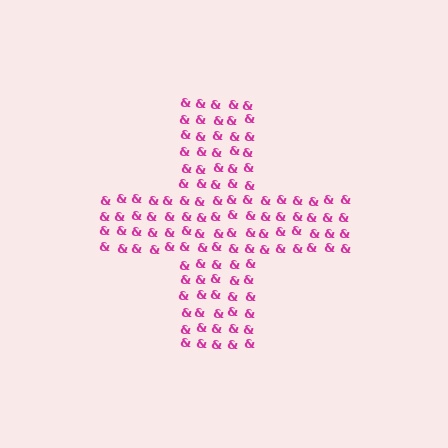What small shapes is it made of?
It is made of small ampersands.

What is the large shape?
The large shape is a cross.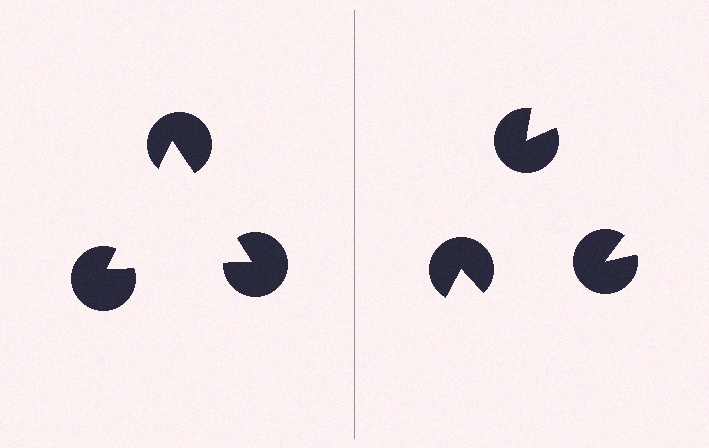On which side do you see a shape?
An illusory triangle appears on the left side. On the right side the wedge cuts are rotated, so no coherent shape forms.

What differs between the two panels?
The pac-man discs are positioned identically on both sides; only the wedge orientations differ. On the left they align to a triangle; on the right they are misaligned.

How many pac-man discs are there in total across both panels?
6 — 3 on each side.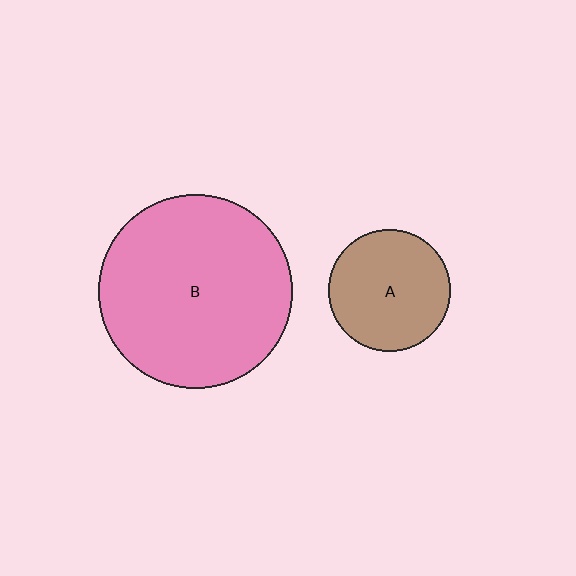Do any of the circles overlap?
No, none of the circles overlap.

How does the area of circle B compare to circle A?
Approximately 2.5 times.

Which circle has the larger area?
Circle B (pink).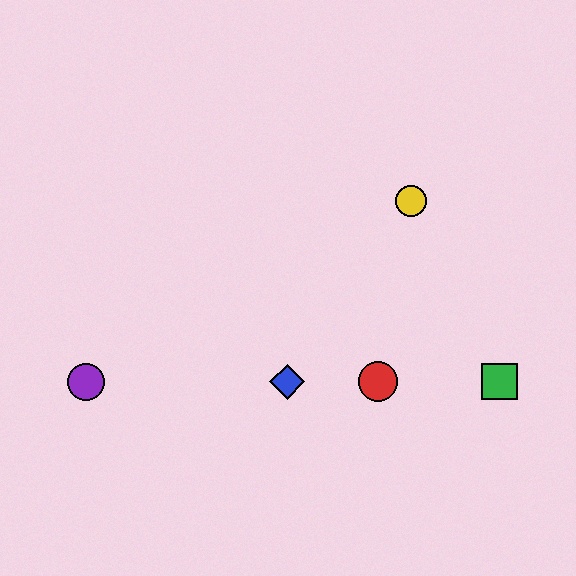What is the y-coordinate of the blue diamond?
The blue diamond is at y≈382.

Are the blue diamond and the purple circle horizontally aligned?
Yes, both are at y≈382.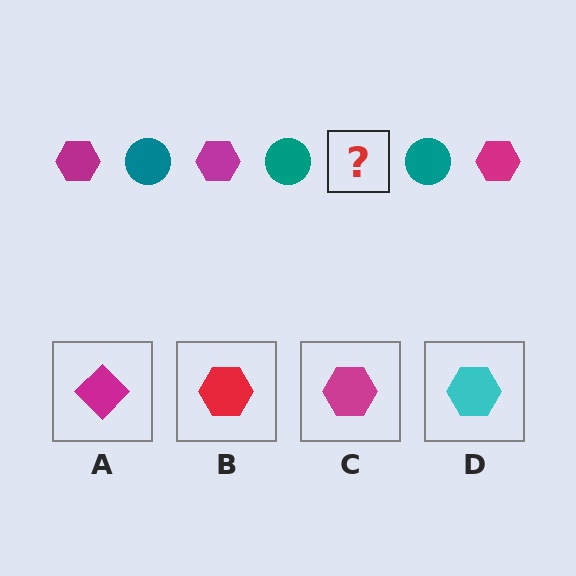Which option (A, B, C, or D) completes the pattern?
C.